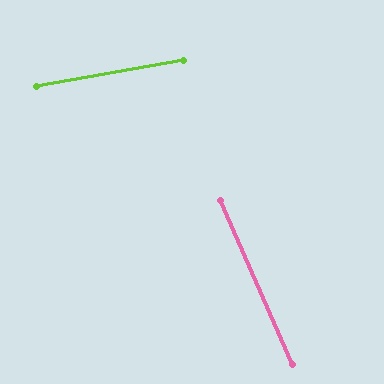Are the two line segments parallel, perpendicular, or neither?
Neither parallel nor perpendicular — they differ by about 76°.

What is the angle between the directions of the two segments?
Approximately 76 degrees.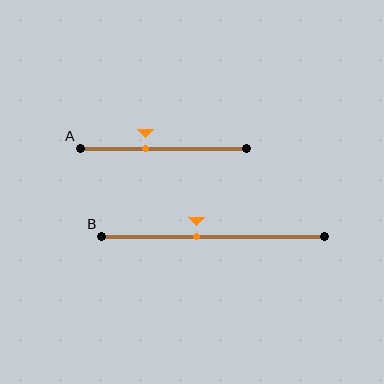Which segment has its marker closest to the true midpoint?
Segment B has its marker closest to the true midpoint.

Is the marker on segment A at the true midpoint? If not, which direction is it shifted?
No, the marker on segment A is shifted to the left by about 11% of the segment length.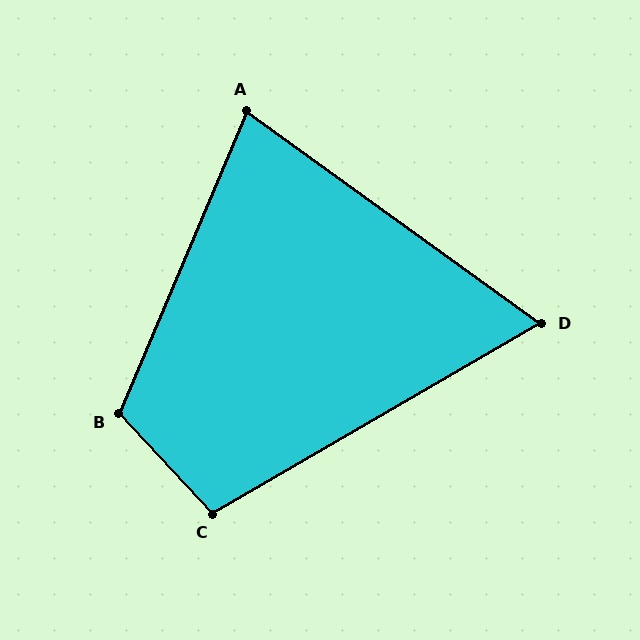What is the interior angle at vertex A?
Approximately 77 degrees (acute).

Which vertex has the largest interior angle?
B, at approximately 114 degrees.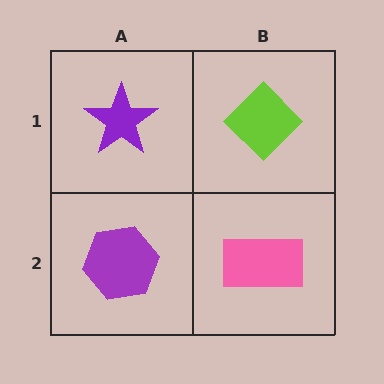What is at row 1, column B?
A lime diamond.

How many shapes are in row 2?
2 shapes.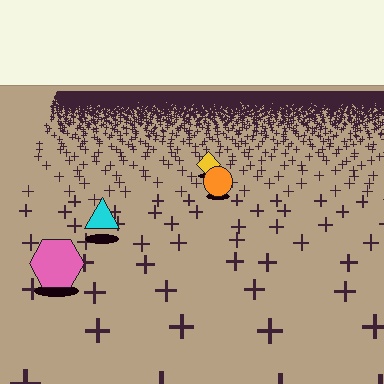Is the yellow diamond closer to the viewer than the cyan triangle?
No. The cyan triangle is closer — you can tell from the texture gradient: the ground texture is coarser near it.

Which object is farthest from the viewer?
The yellow diamond is farthest from the viewer. It appears smaller and the ground texture around it is denser.